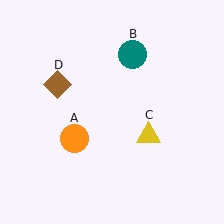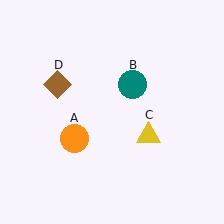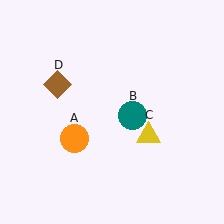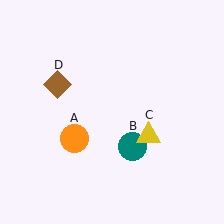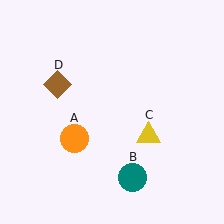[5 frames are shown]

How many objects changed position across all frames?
1 object changed position: teal circle (object B).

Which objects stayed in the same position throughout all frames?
Orange circle (object A) and yellow triangle (object C) and brown diamond (object D) remained stationary.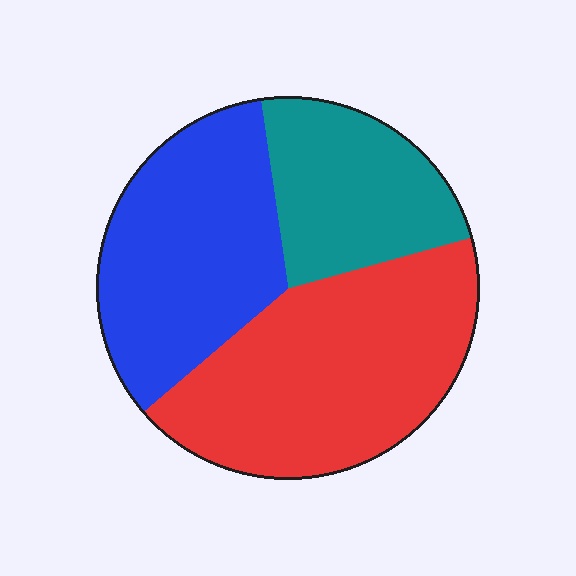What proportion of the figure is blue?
Blue covers roughly 35% of the figure.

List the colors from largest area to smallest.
From largest to smallest: red, blue, teal.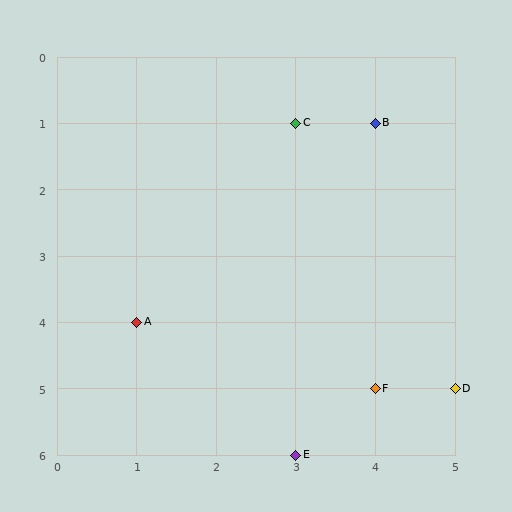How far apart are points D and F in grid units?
Points D and F are 1 column apart.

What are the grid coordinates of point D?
Point D is at grid coordinates (5, 5).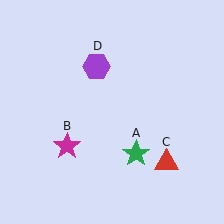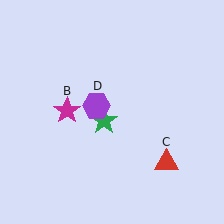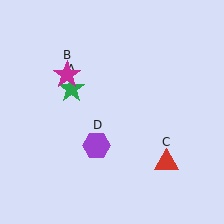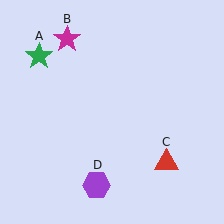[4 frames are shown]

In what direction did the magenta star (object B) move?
The magenta star (object B) moved up.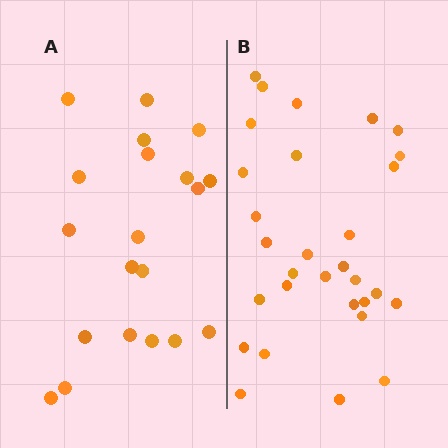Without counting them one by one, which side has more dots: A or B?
Region B (the right region) has more dots.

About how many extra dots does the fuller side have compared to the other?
Region B has roughly 10 or so more dots than region A.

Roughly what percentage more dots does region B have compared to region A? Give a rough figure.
About 50% more.